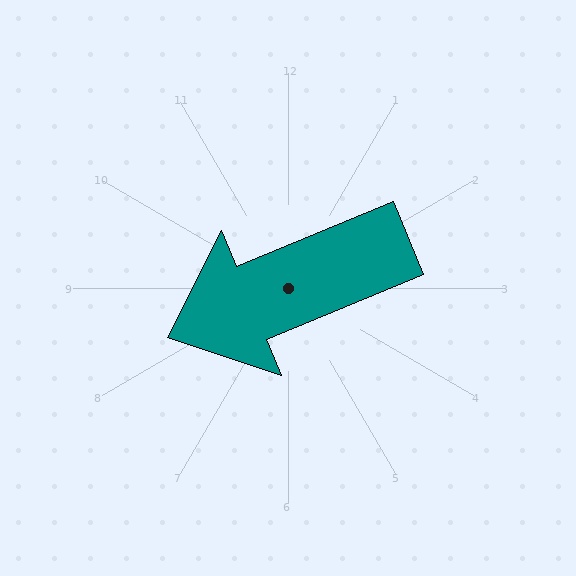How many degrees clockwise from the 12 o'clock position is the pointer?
Approximately 248 degrees.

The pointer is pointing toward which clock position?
Roughly 8 o'clock.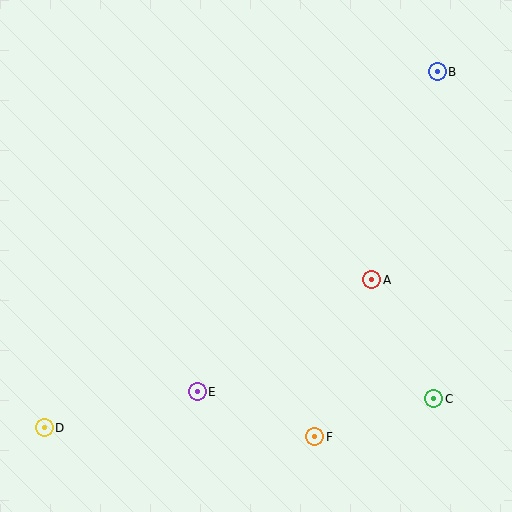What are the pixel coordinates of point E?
Point E is at (197, 392).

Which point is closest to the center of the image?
Point A at (372, 280) is closest to the center.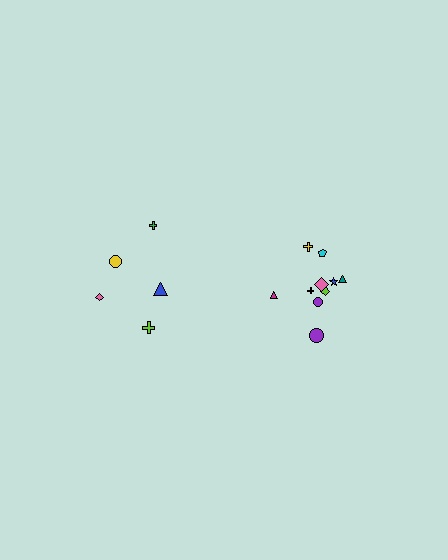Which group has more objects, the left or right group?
The right group.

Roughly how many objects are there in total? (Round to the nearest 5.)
Roughly 15 objects in total.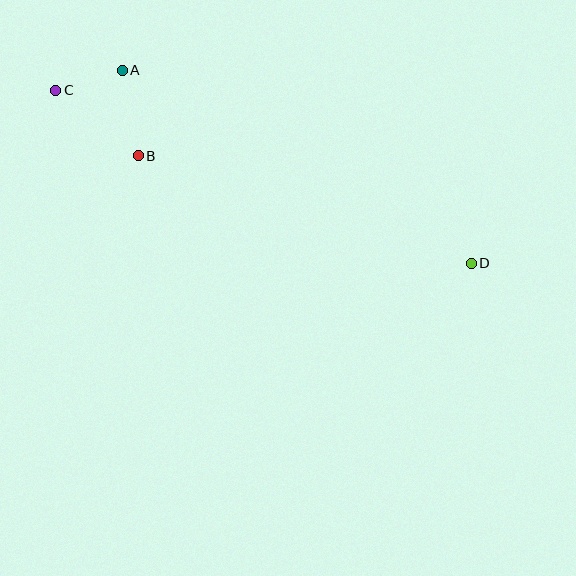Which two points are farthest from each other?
Points C and D are farthest from each other.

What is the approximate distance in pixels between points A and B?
The distance between A and B is approximately 87 pixels.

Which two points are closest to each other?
Points A and C are closest to each other.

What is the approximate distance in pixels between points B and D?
The distance between B and D is approximately 350 pixels.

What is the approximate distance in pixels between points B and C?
The distance between B and C is approximately 105 pixels.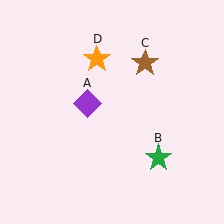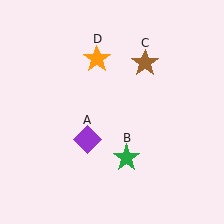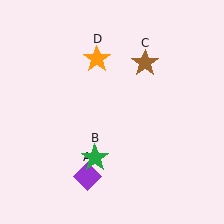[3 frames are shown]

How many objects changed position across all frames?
2 objects changed position: purple diamond (object A), green star (object B).